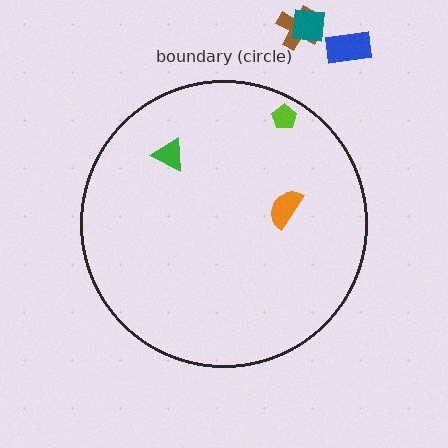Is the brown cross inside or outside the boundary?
Outside.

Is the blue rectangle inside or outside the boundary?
Outside.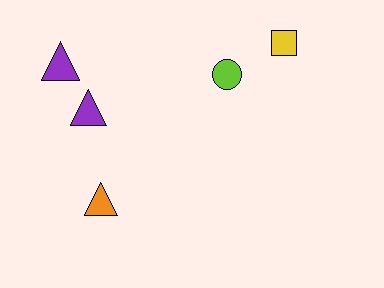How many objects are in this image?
There are 5 objects.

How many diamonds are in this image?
There are no diamonds.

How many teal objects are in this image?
There are no teal objects.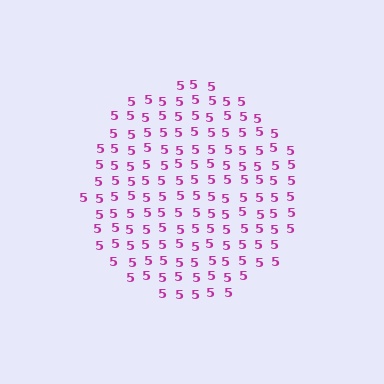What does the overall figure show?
The overall figure shows a circle.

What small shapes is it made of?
It is made of small digit 5's.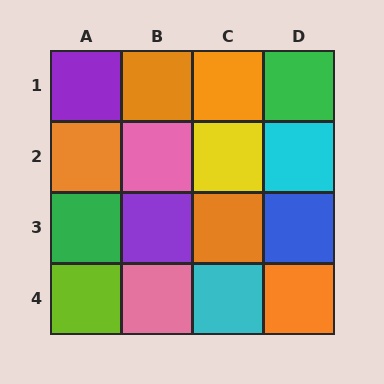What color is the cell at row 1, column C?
Orange.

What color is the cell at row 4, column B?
Pink.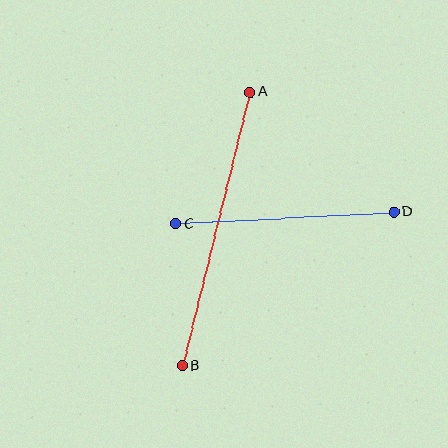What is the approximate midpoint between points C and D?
The midpoint is at approximately (285, 218) pixels.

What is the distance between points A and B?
The distance is approximately 282 pixels.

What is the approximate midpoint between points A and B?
The midpoint is at approximately (216, 229) pixels.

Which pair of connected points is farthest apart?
Points A and B are farthest apart.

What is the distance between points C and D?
The distance is approximately 219 pixels.